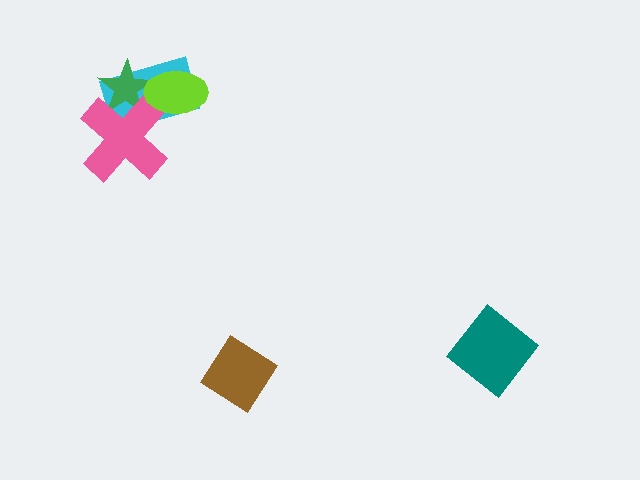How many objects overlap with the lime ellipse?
3 objects overlap with the lime ellipse.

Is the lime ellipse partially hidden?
No, no other shape covers it.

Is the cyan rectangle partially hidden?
Yes, it is partially covered by another shape.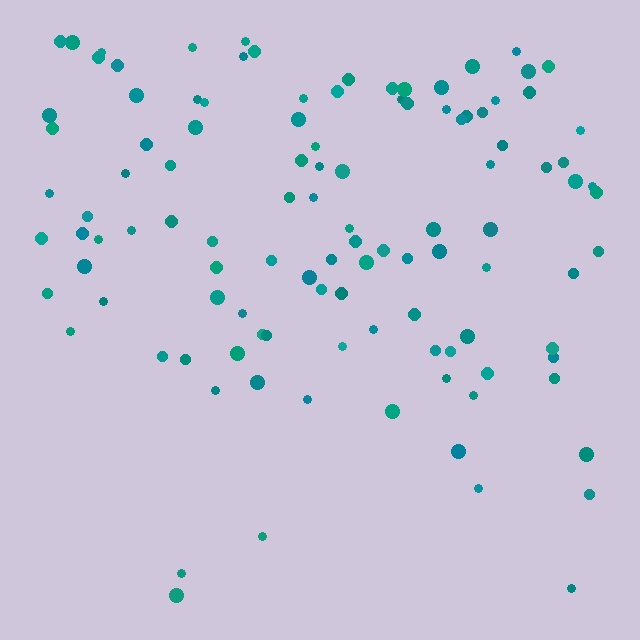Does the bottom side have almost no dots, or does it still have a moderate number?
Still a moderate number, just noticeably fewer than the top.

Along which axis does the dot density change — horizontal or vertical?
Vertical.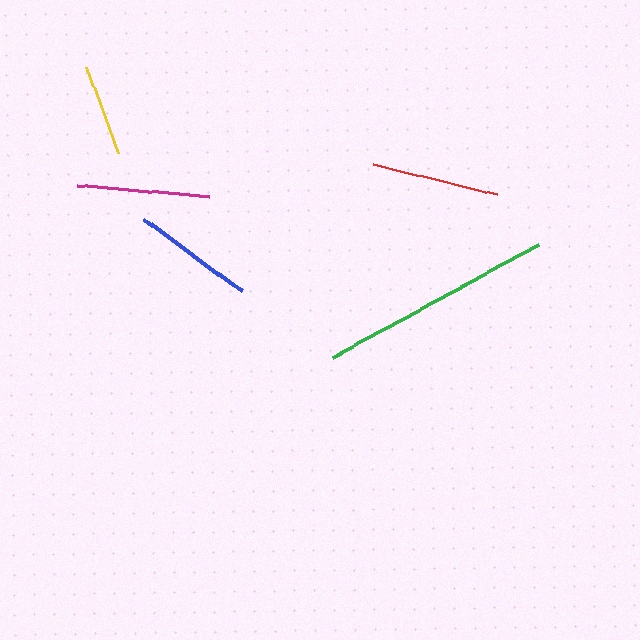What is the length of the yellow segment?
The yellow segment is approximately 92 pixels long.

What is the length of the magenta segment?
The magenta segment is approximately 133 pixels long.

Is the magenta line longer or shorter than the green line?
The green line is longer than the magenta line.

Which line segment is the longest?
The green line is the longest at approximately 235 pixels.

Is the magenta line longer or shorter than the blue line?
The magenta line is longer than the blue line.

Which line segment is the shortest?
The yellow line is the shortest at approximately 92 pixels.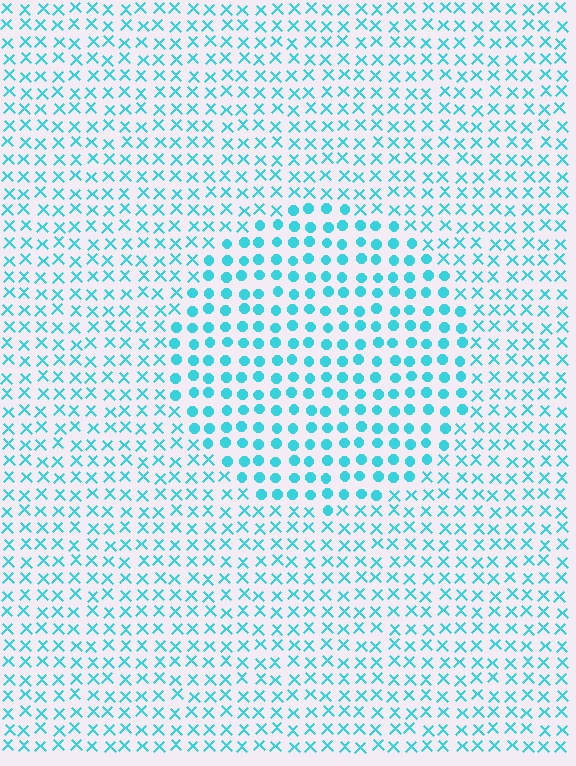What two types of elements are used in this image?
The image uses circles inside the circle region and X marks outside it.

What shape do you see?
I see a circle.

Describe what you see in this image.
The image is filled with small cyan elements arranged in a uniform grid. A circle-shaped region contains circles, while the surrounding area contains X marks. The boundary is defined purely by the change in element shape.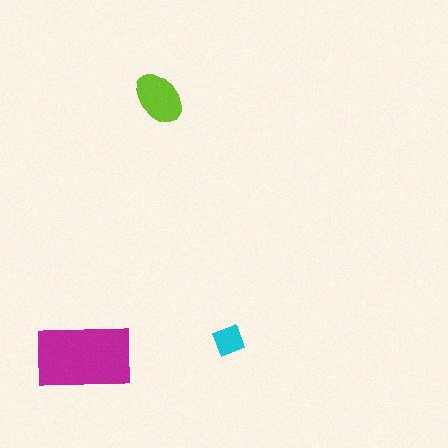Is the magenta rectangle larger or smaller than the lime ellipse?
Larger.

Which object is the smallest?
The cyan diamond.